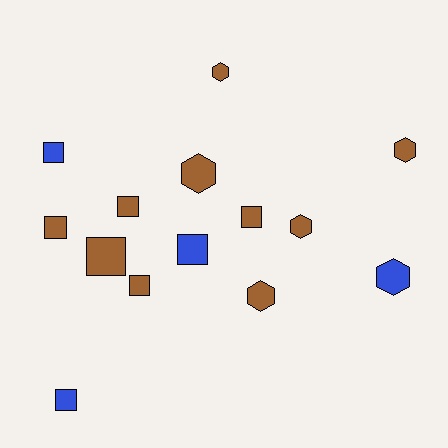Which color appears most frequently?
Brown, with 10 objects.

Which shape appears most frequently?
Square, with 8 objects.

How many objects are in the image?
There are 14 objects.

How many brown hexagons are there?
There are 5 brown hexagons.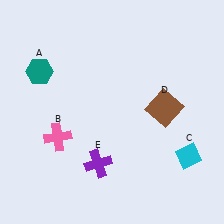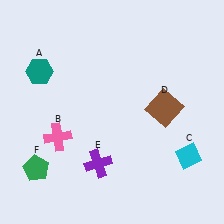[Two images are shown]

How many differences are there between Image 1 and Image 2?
There is 1 difference between the two images.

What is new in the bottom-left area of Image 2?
A green pentagon (F) was added in the bottom-left area of Image 2.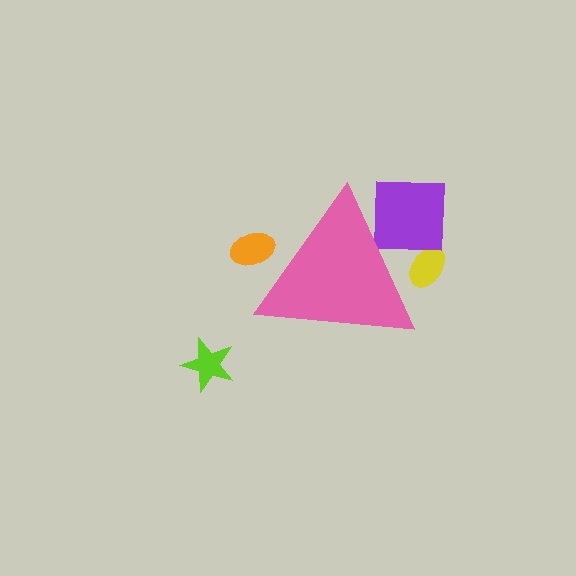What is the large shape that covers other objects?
A pink triangle.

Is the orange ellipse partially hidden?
Yes, the orange ellipse is partially hidden behind the pink triangle.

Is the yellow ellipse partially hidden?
Yes, the yellow ellipse is partially hidden behind the pink triangle.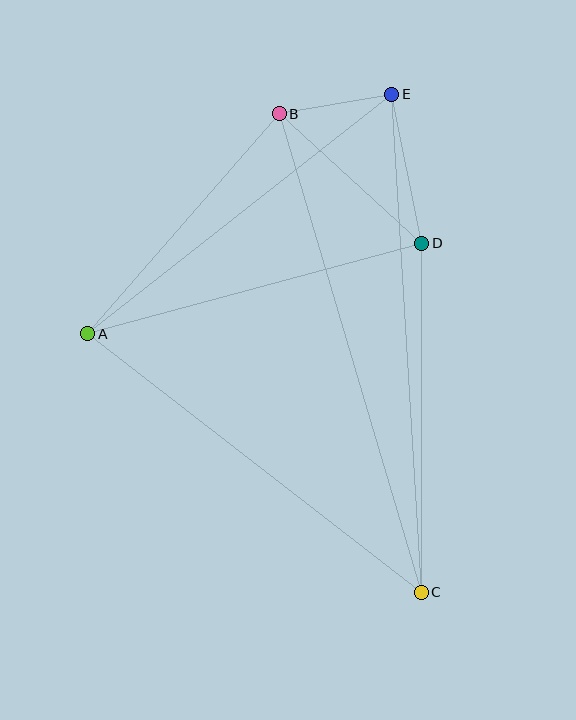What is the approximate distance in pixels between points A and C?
The distance between A and C is approximately 422 pixels.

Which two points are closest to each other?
Points B and E are closest to each other.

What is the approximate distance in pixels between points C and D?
The distance between C and D is approximately 349 pixels.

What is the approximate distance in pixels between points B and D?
The distance between B and D is approximately 193 pixels.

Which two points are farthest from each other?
Points B and C are farthest from each other.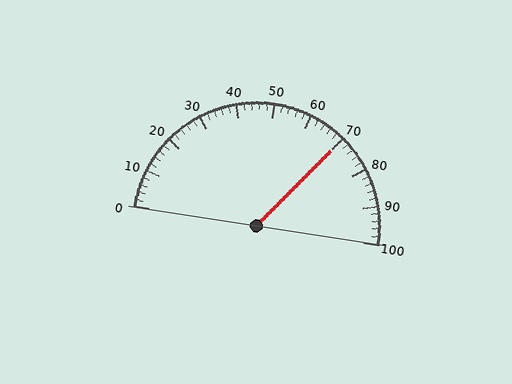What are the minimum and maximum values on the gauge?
The gauge ranges from 0 to 100.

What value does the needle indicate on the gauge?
The needle indicates approximately 70.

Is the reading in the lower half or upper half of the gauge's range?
The reading is in the upper half of the range (0 to 100).